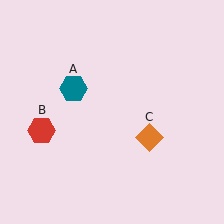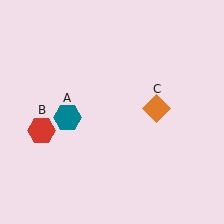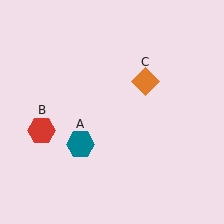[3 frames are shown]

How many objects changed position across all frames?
2 objects changed position: teal hexagon (object A), orange diamond (object C).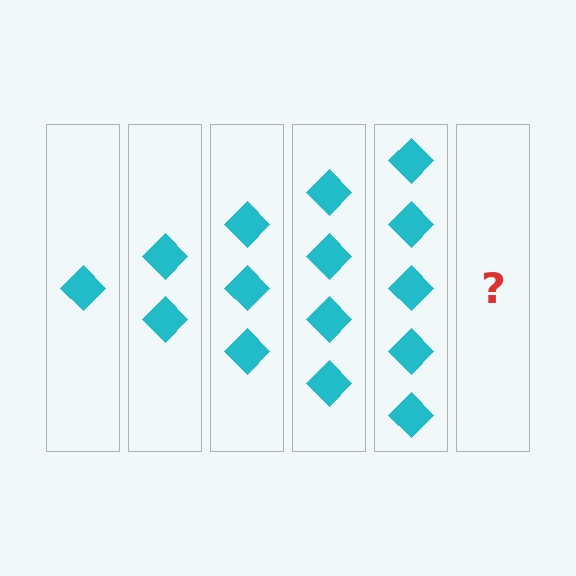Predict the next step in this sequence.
The next step is 6 diamonds.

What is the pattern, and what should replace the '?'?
The pattern is that each step adds one more diamond. The '?' should be 6 diamonds.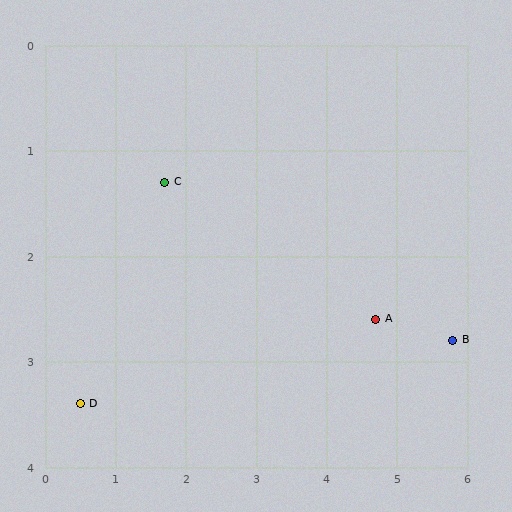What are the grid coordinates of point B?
Point B is at approximately (5.8, 2.8).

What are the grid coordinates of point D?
Point D is at approximately (0.5, 3.4).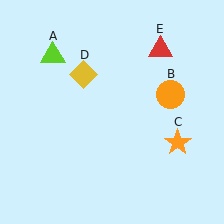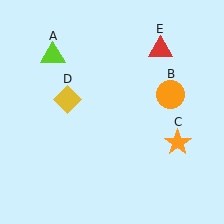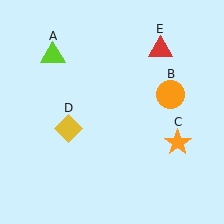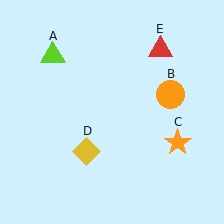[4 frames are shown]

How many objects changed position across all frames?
1 object changed position: yellow diamond (object D).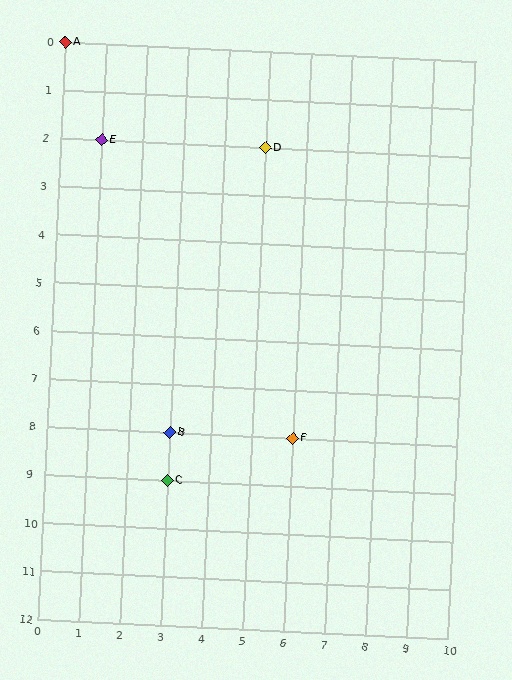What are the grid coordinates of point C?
Point C is at grid coordinates (3, 9).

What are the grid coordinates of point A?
Point A is at grid coordinates (0, 0).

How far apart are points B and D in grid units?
Points B and D are 2 columns and 6 rows apart (about 6.3 grid units diagonally).